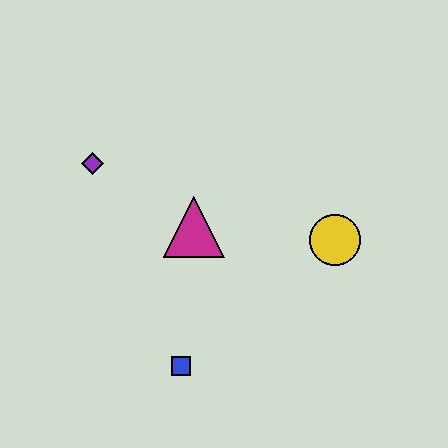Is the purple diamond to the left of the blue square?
Yes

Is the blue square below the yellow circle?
Yes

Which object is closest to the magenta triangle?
The purple diamond is closest to the magenta triangle.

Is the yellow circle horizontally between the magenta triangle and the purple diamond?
No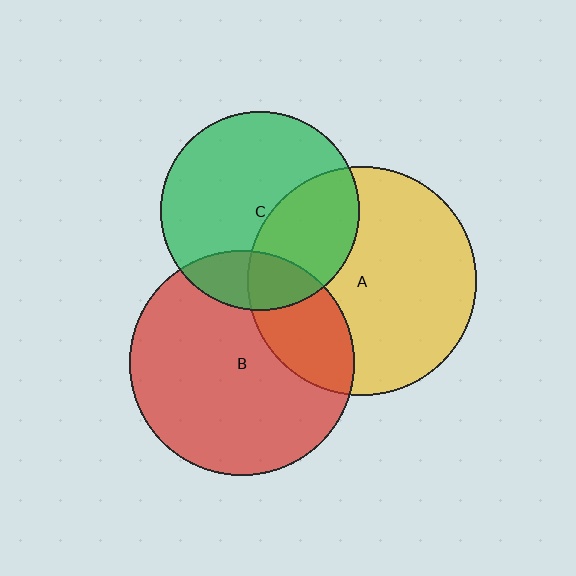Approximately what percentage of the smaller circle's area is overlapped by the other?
Approximately 35%.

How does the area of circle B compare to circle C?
Approximately 1.3 times.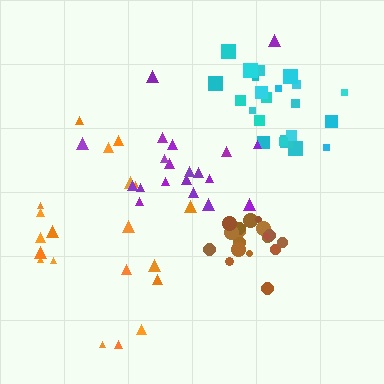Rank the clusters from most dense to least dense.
brown, cyan, purple, orange.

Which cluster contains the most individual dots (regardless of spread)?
Cyan (22).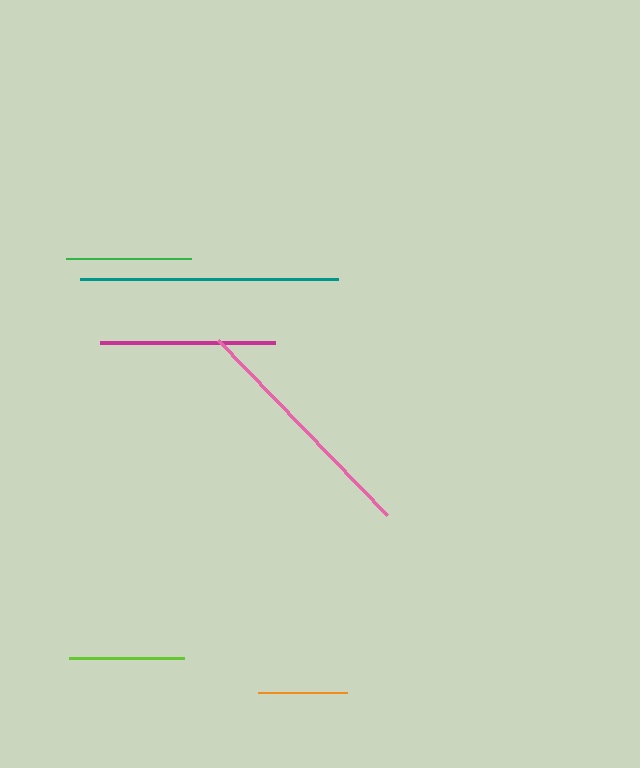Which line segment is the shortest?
The orange line is the shortest at approximately 89 pixels.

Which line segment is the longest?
The teal line is the longest at approximately 258 pixels.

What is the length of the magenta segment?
The magenta segment is approximately 174 pixels long.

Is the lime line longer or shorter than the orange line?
The lime line is longer than the orange line.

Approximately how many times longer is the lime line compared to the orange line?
The lime line is approximately 1.3 times the length of the orange line.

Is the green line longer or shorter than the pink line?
The pink line is longer than the green line.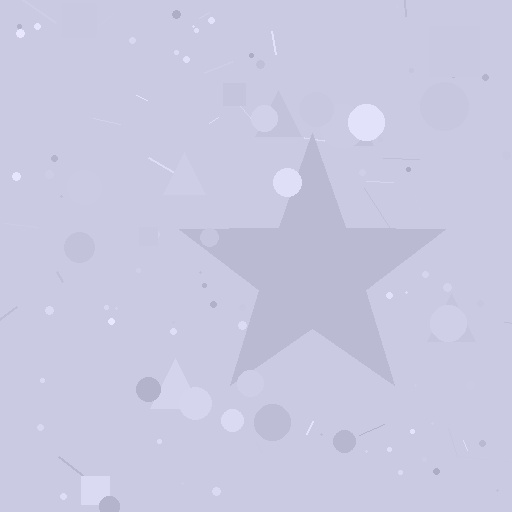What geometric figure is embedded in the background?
A star is embedded in the background.